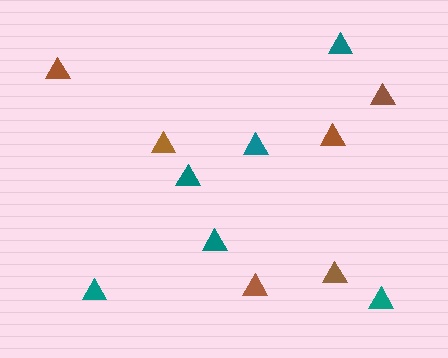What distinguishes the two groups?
There are 2 groups: one group of brown triangles (6) and one group of teal triangles (6).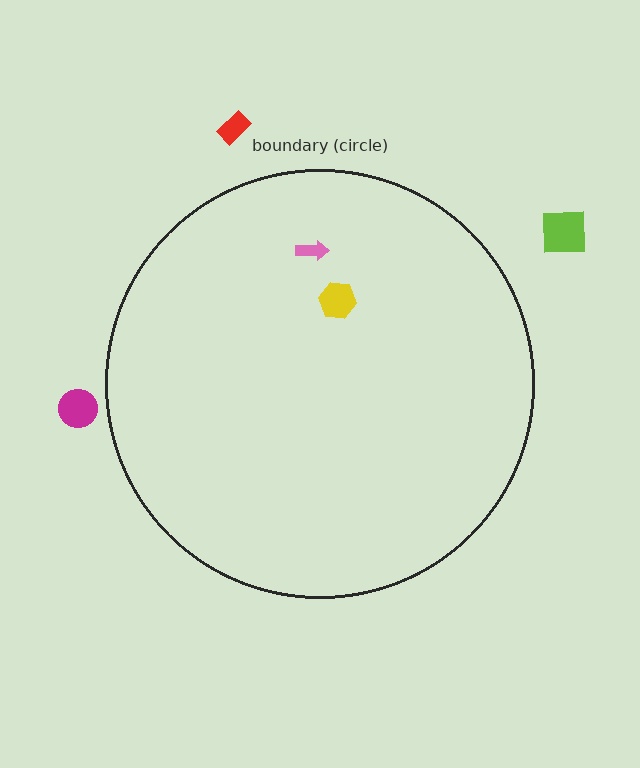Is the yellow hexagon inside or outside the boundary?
Inside.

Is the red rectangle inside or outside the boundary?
Outside.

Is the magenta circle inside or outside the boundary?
Outside.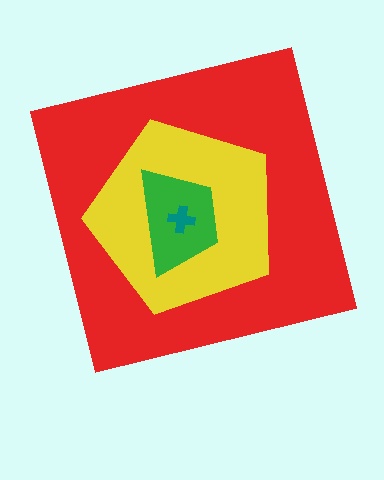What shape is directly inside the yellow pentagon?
The green trapezoid.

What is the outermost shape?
The red square.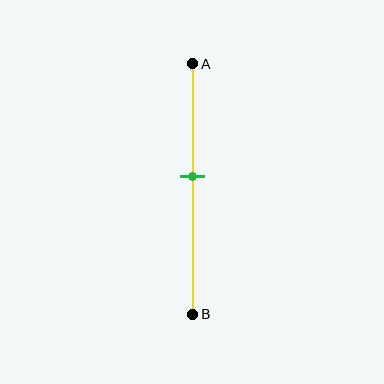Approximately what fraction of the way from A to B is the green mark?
The green mark is approximately 45% of the way from A to B.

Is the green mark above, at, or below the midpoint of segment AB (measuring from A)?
The green mark is above the midpoint of segment AB.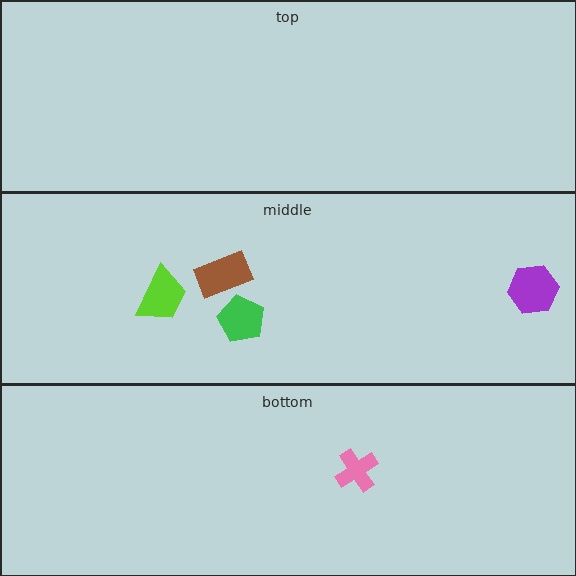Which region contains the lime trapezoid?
The middle region.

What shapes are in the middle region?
The purple hexagon, the brown rectangle, the green pentagon, the lime trapezoid.